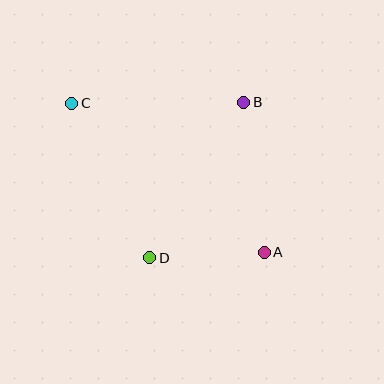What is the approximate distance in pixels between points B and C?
The distance between B and C is approximately 172 pixels.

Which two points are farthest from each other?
Points A and C are farthest from each other.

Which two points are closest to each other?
Points A and D are closest to each other.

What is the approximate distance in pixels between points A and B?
The distance between A and B is approximately 152 pixels.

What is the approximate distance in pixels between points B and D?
The distance between B and D is approximately 182 pixels.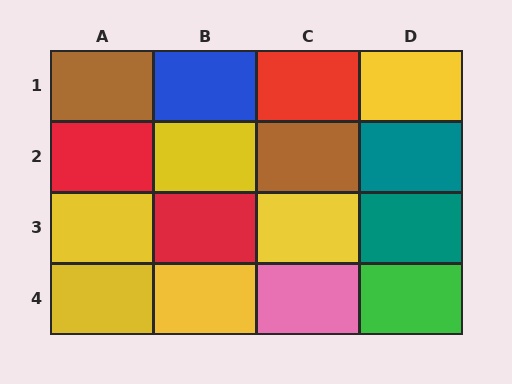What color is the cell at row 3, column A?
Yellow.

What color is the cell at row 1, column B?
Blue.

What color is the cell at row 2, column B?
Yellow.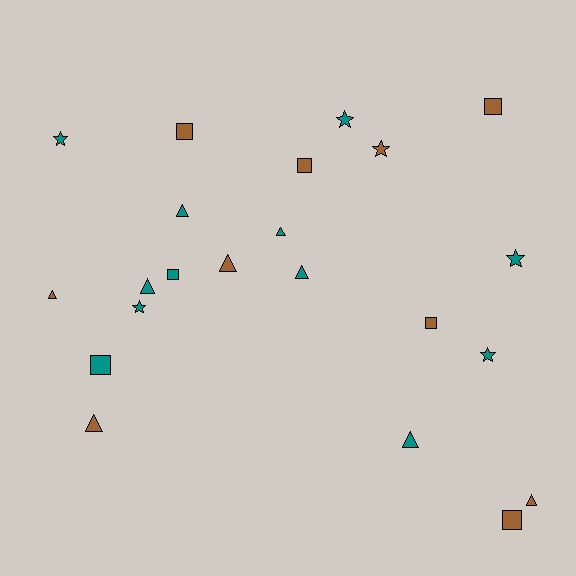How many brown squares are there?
There are 5 brown squares.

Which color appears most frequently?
Teal, with 12 objects.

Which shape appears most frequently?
Triangle, with 9 objects.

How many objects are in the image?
There are 22 objects.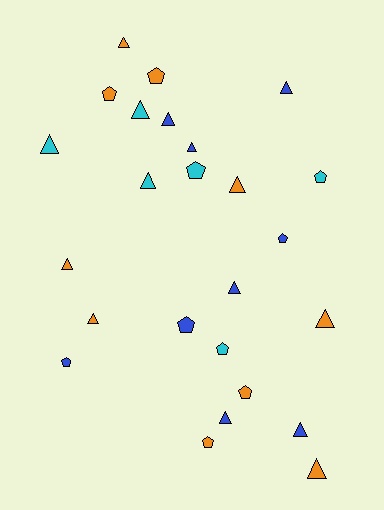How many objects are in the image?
There are 25 objects.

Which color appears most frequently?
Orange, with 10 objects.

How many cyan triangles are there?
There are 3 cyan triangles.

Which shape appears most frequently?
Triangle, with 15 objects.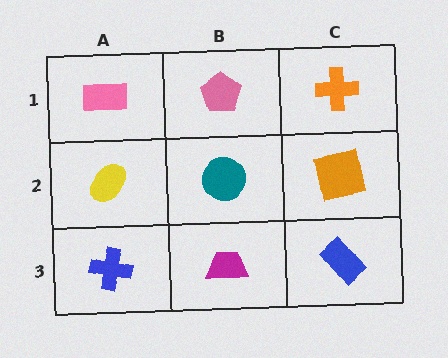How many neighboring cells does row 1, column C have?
2.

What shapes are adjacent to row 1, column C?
An orange square (row 2, column C), a pink pentagon (row 1, column B).